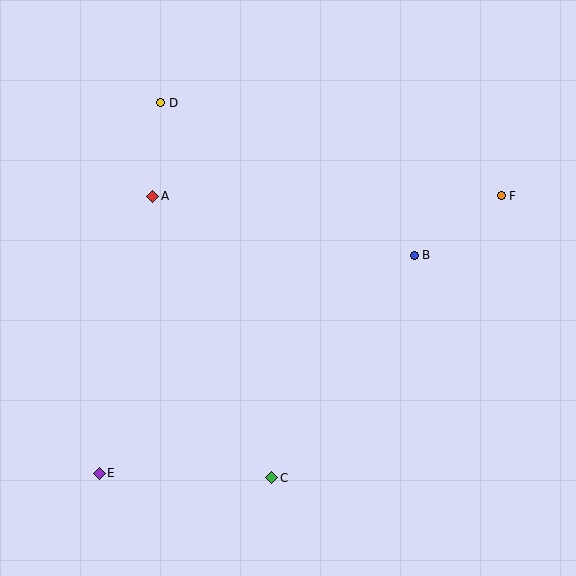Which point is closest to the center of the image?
Point B at (414, 255) is closest to the center.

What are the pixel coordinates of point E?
Point E is at (99, 473).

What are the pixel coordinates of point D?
Point D is at (161, 103).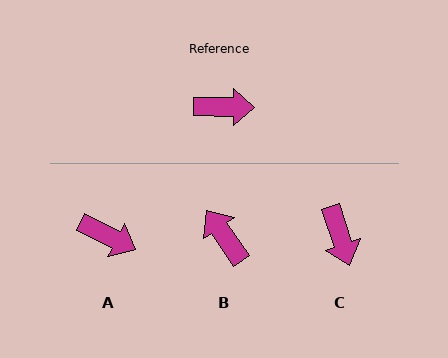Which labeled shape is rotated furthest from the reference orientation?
B, about 125 degrees away.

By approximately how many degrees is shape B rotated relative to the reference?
Approximately 125 degrees counter-clockwise.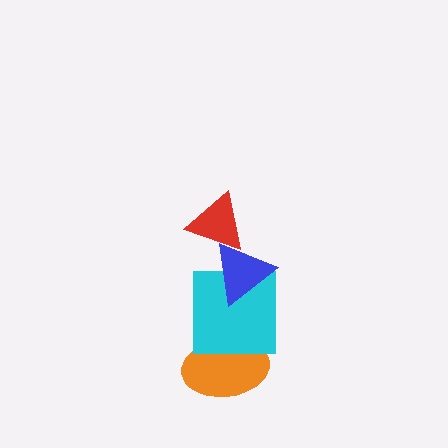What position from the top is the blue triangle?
The blue triangle is 2nd from the top.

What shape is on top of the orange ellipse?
The cyan square is on top of the orange ellipse.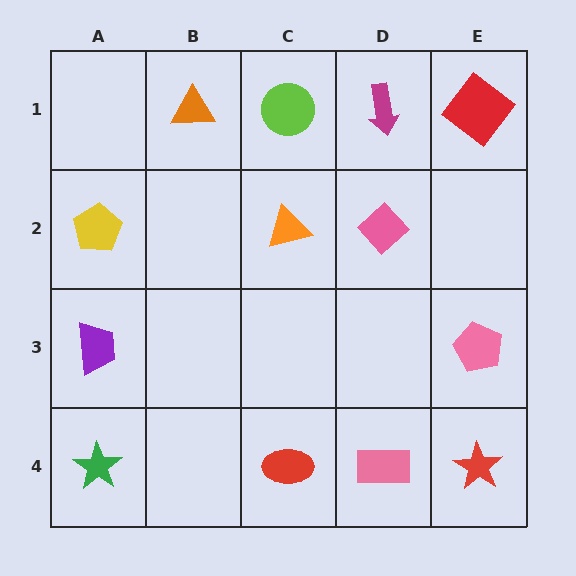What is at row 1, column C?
A lime circle.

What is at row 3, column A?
A purple trapezoid.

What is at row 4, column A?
A green star.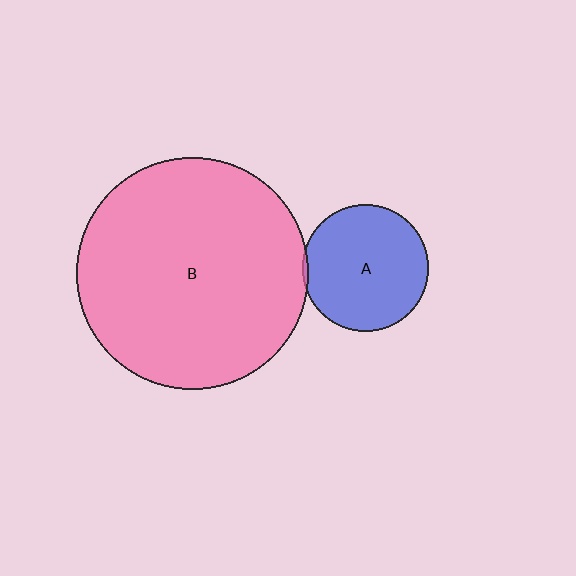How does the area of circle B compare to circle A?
Approximately 3.4 times.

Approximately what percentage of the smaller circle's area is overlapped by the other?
Approximately 5%.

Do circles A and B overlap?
Yes.